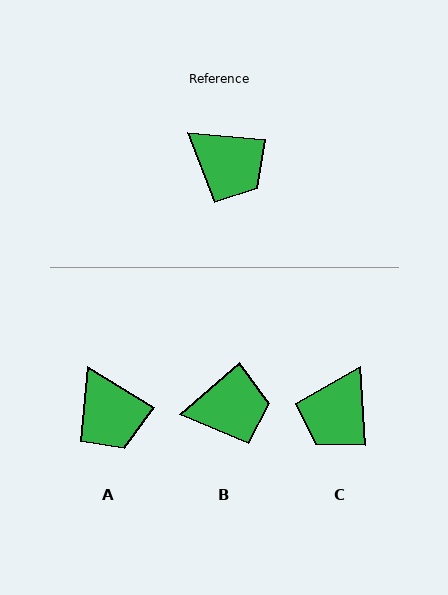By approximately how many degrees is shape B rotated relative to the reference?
Approximately 46 degrees counter-clockwise.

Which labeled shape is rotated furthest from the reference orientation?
C, about 82 degrees away.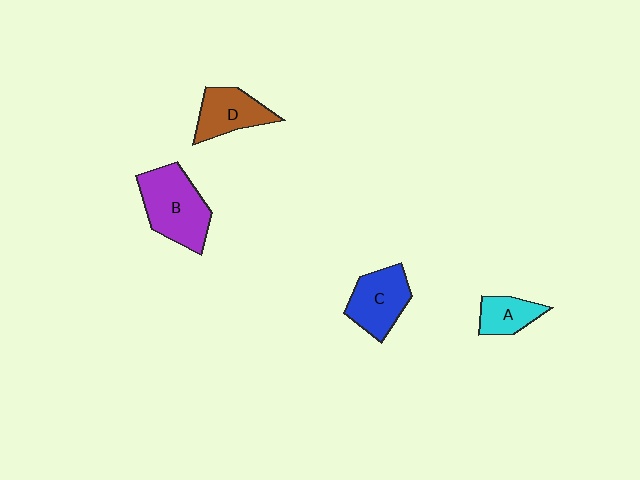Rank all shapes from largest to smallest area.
From largest to smallest: B (purple), C (blue), D (brown), A (cyan).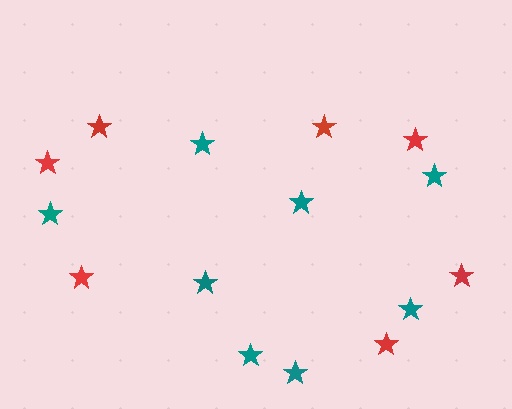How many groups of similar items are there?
There are 2 groups: one group of red stars (7) and one group of teal stars (8).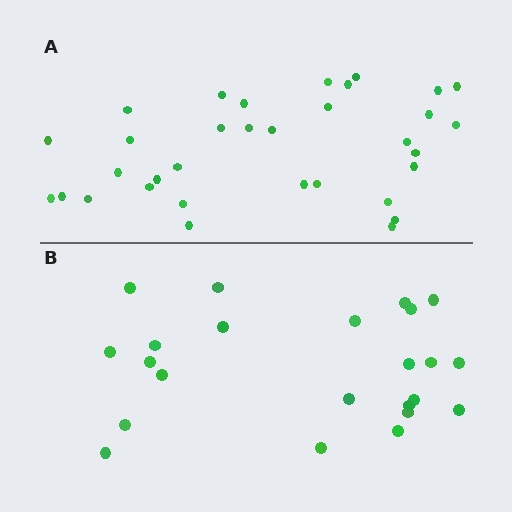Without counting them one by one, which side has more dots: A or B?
Region A (the top region) has more dots.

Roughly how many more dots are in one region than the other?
Region A has roughly 10 or so more dots than region B.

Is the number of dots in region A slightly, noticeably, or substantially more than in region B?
Region A has noticeably more, but not dramatically so. The ratio is roughly 1.4 to 1.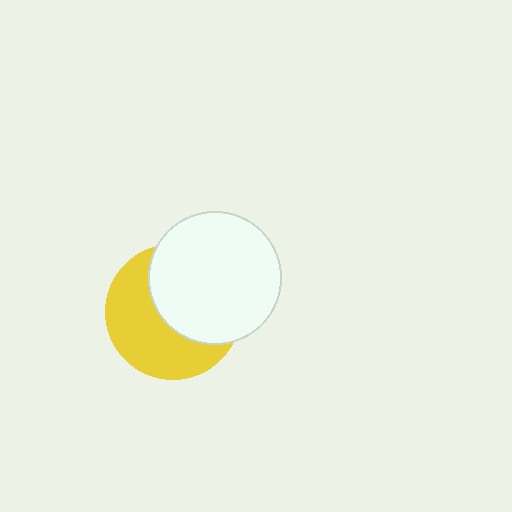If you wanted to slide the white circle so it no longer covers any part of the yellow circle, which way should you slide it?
Slide it toward the upper-right — that is the most direct way to separate the two shapes.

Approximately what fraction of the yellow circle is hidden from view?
Roughly 50% of the yellow circle is hidden behind the white circle.